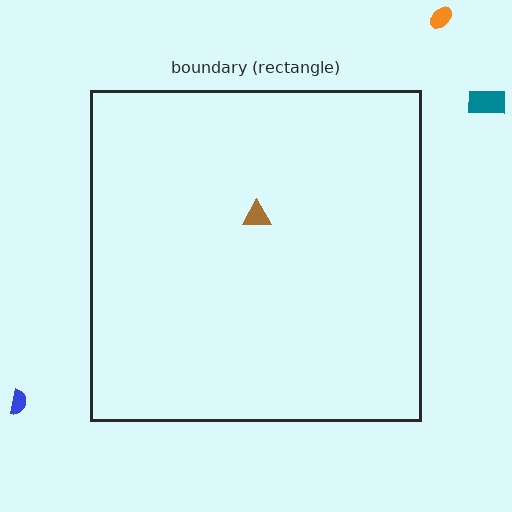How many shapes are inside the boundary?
1 inside, 3 outside.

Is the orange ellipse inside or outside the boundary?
Outside.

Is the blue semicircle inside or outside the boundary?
Outside.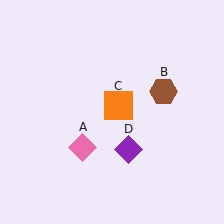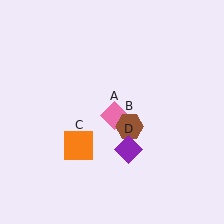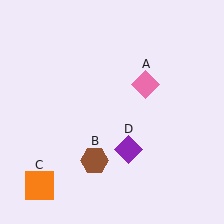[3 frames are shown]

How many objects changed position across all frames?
3 objects changed position: pink diamond (object A), brown hexagon (object B), orange square (object C).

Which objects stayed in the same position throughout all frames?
Purple diamond (object D) remained stationary.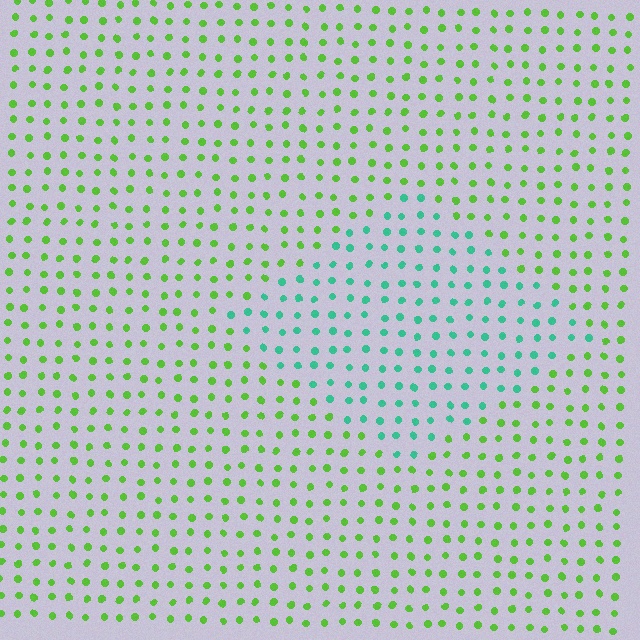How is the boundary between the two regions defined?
The boundary is defined purely by a slight shift in hue (about 54 degrees). Spacing, size, and orientation are identical on both sides.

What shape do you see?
I see a diamond.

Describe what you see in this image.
The image is filled with small lime elements in a uniform arrangement. A diamond-shaped region is visible where the elements are tinted to a slightly different hue, forming a subtle color boundary.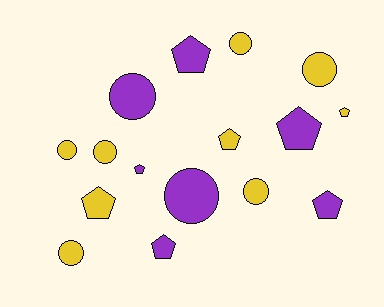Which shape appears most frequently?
Circle, with 8 objects.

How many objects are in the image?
There are 16 objects.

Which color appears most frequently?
Yellow, with 9 objects.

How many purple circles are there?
There are 2 purple circles.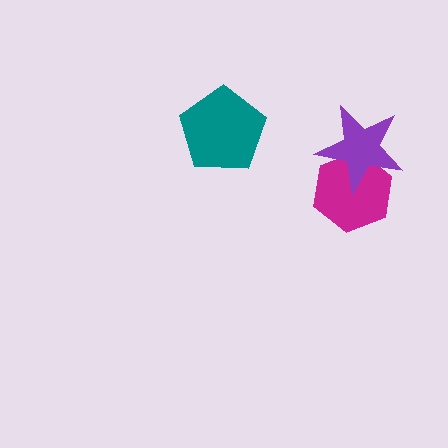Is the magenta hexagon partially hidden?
Yes, it is partially covered by another shape.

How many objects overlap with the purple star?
1 object overlaps with the purple star.